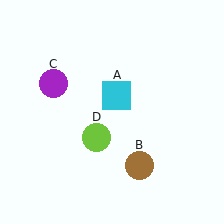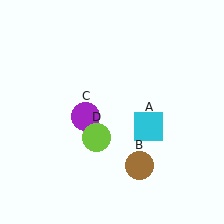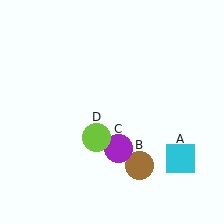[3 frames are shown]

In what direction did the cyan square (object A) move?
The cyan square (object A) moved down and to the right.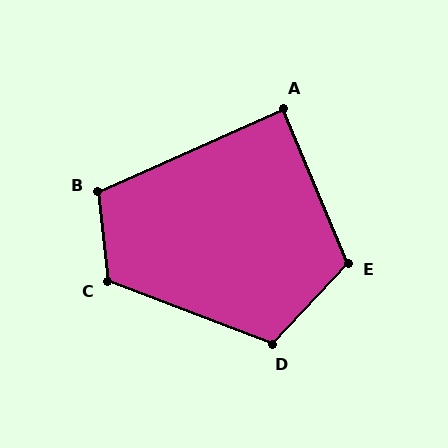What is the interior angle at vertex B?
Approximately 108 degrees (obtuse).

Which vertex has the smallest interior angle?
A, at approximately 88 degrees.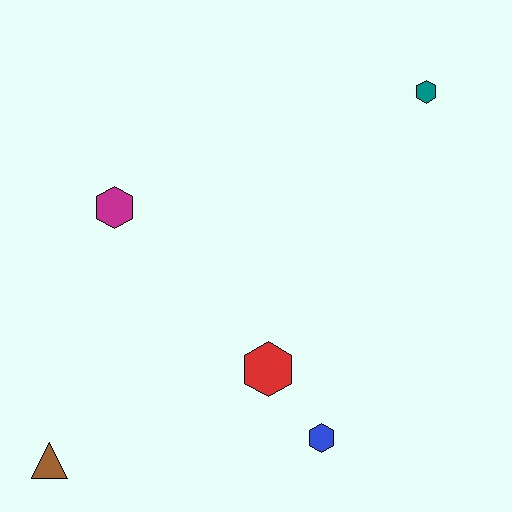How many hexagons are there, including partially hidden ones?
There are 4 hexagons.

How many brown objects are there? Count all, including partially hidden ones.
There is 1 brown object.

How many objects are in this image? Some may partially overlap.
There are 5 objects.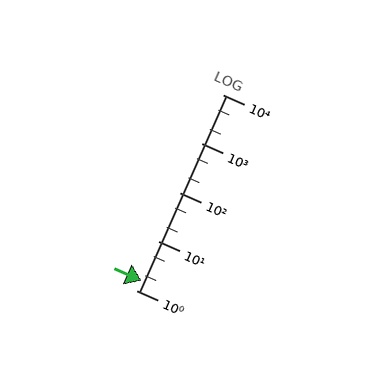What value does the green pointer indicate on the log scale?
The pointer indicates approximately 1.6.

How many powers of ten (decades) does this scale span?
The scale spans 4 decades, from 1 to 10000.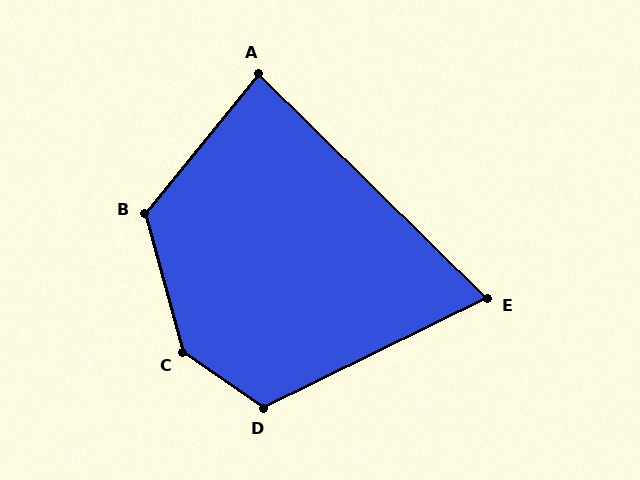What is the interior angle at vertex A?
Approximately 85 degrees (acute).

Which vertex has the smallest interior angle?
E, at approximately 71 degrees.